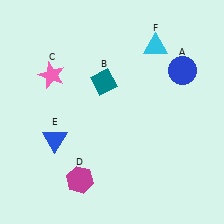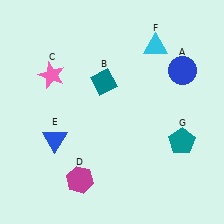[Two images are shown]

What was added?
A teal pentagon (G) was added in Image 2.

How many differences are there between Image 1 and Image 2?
There is 1 difference between the two images.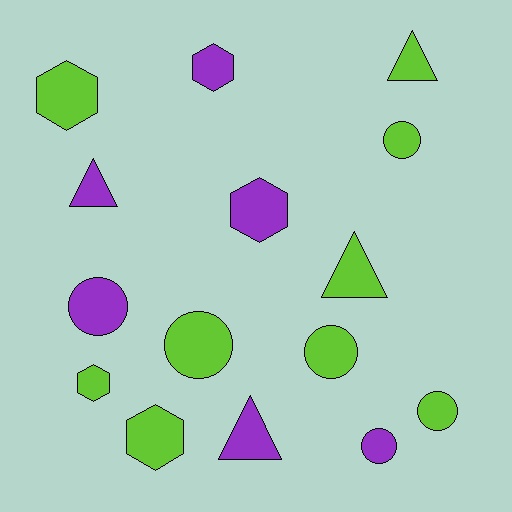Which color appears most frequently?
Lime, with 9 objects.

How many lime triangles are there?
There are 2 lime triangles.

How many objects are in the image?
There are 15 objects.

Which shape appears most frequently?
Circle, with 6 objects.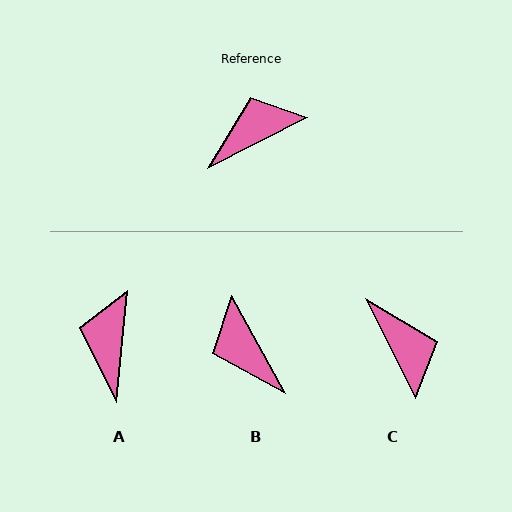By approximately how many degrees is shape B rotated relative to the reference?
Approximately 92 degrees counter-clockwise.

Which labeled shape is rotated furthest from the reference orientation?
B, about 92 degrees away.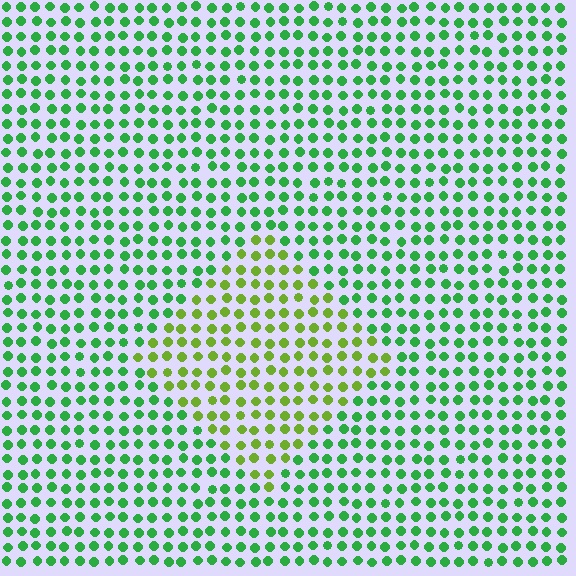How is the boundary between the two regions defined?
The boundary is defined purely by a slight shift in hue (about 41 degrees). Spacing, size, and orientation are identical on both sides.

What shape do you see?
I see a diamond.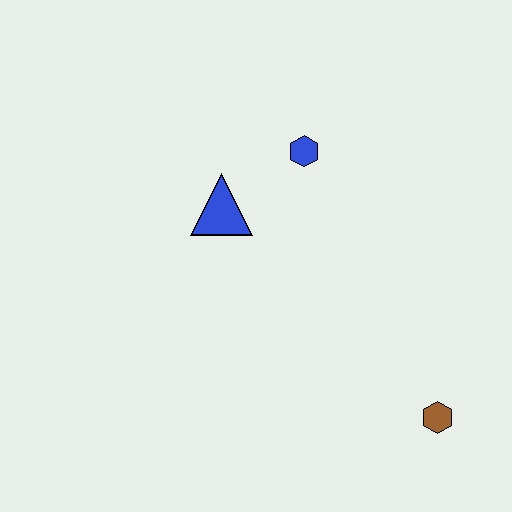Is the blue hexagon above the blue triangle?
Yes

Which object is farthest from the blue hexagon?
The brown hexagon is farthest from the blue hexagon.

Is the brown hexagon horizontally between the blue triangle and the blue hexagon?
No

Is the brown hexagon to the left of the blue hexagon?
No